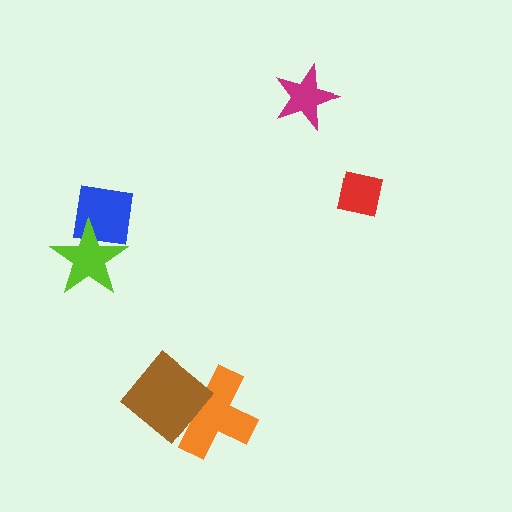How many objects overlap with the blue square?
1 object overlaps with the blue square.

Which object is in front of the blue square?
The lime star is in front of the blue square.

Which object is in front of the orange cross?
The brown diamond is in front of the orange cross.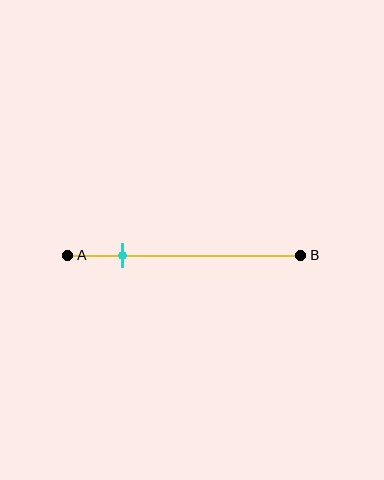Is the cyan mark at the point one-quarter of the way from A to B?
Yes, the mark is approximately at the one-quarter point.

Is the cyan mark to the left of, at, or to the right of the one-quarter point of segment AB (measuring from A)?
The cyan mark is approximately at the one-quarter point of segment AB.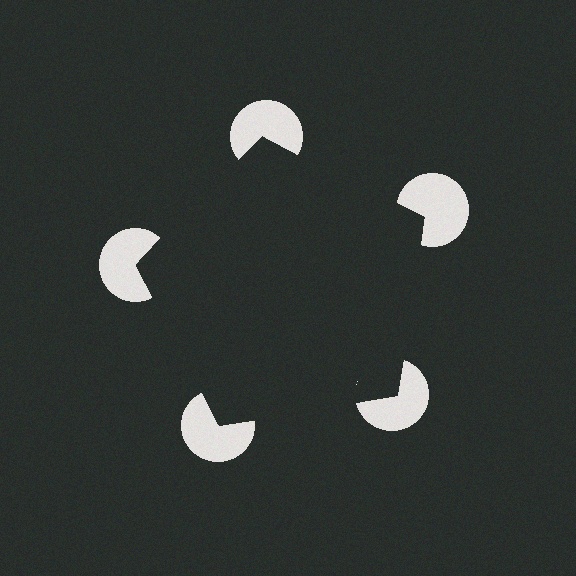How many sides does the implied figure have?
5 sides.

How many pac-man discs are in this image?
There are 5 — one at each vertex of the illusory pentagon.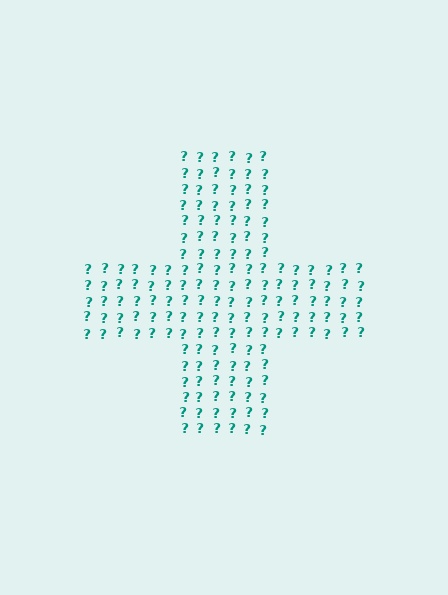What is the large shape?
The large shape is a cross.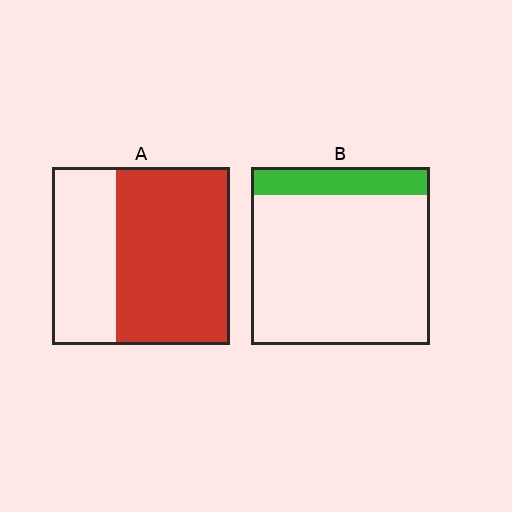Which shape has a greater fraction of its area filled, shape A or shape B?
Shape A.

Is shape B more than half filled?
No.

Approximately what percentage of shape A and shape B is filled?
A is approximately 65% and B is approximately 15%.